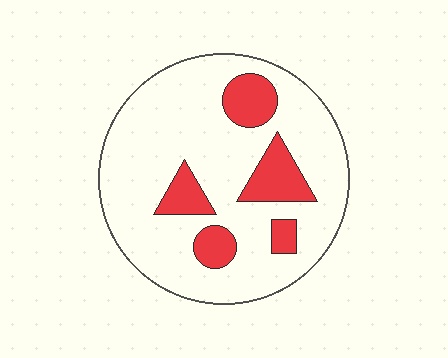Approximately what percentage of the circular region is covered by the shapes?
Approximately 20%.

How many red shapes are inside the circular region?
5.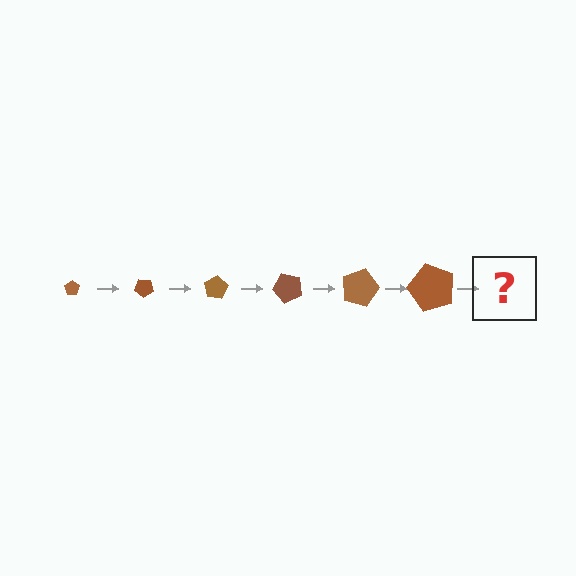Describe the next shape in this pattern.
It should be a pentagon, larger than the previous one and rotated 240 degrees from the start.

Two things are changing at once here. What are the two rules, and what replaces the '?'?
The two rules are that the pentagon grows larger each step and it rotates 40 degrees each step. The '?' should be a pentagon, larger than the previous one and rotated 240 degrees from the start.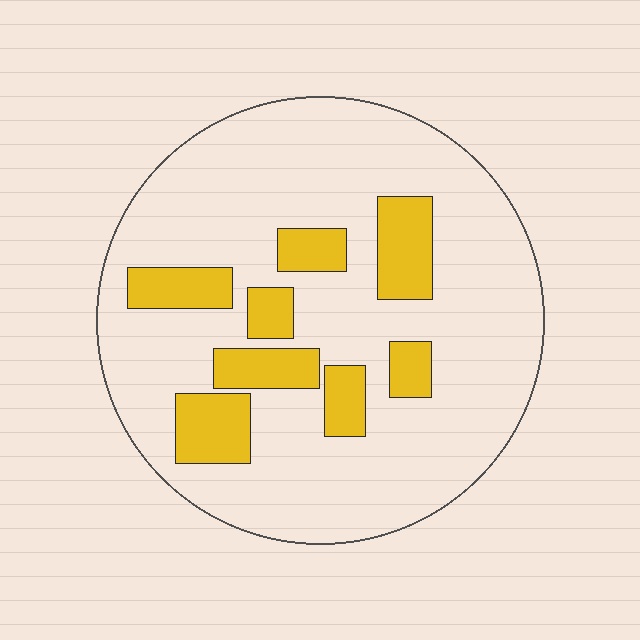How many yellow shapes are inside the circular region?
8.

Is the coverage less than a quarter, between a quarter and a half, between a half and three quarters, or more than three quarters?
Less than a quarter.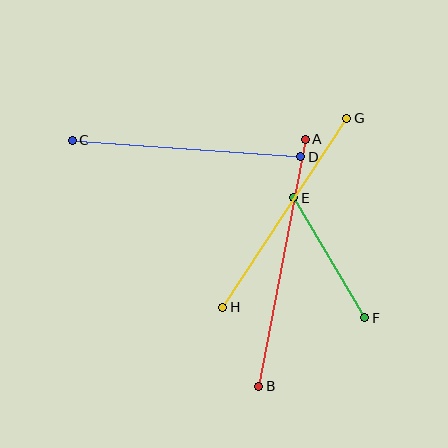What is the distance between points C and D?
The distance is approximately 229 pixels.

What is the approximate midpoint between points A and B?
The midpoint is at approximately (282, 263) pixels.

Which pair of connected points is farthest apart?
Points A and B are farthest apart.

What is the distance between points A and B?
The distance is approximately 251 pixels.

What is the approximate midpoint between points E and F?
The midpoint is at approximately (329, 258) pixels.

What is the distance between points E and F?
The distance is approximately 140 pixels.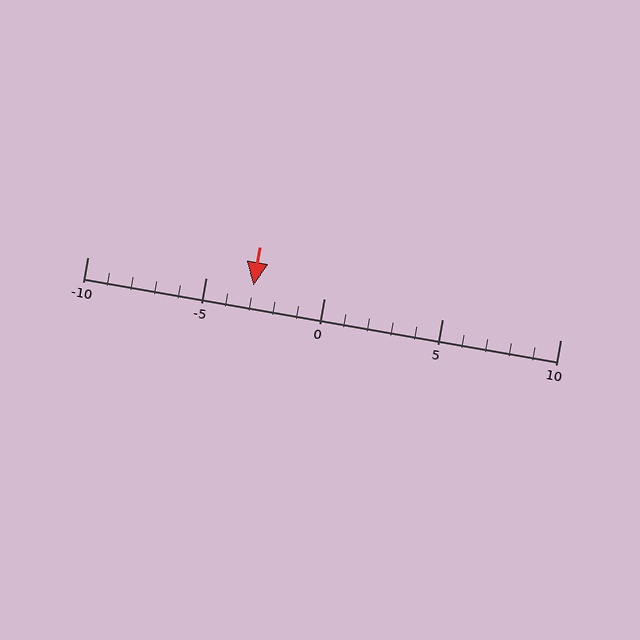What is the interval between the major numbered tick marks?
The major tick marks are spaced 5 units apart.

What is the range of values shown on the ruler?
The ruler shows values from -10 to 10.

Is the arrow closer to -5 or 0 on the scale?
The arrow is closer to -5.